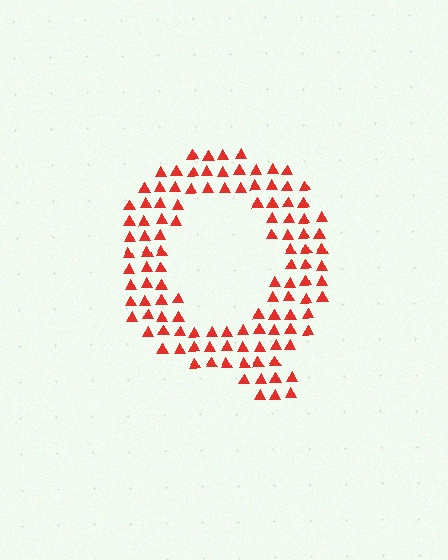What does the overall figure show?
The overall figure shows the letter Q.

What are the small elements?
The small elements are triangles.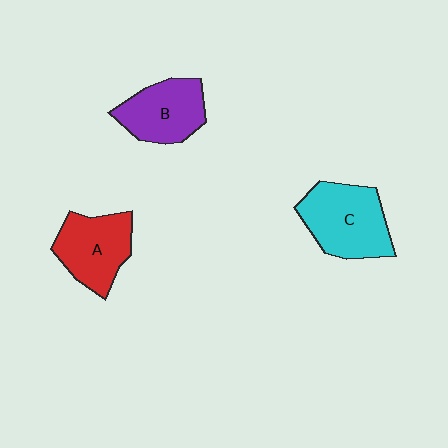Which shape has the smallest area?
Shape B (purple).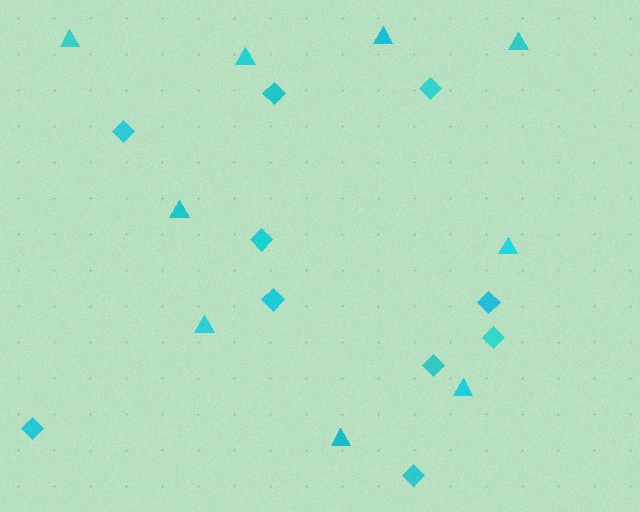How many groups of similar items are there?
There are 2 groups: one group of triangles (9) and one group of diamonds (10).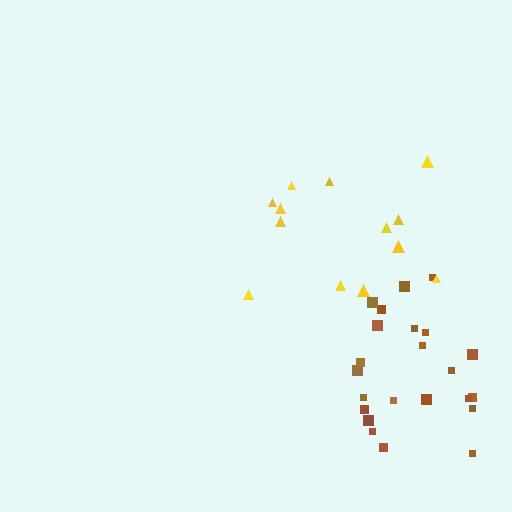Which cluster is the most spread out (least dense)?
Yellow.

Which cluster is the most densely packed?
Brown.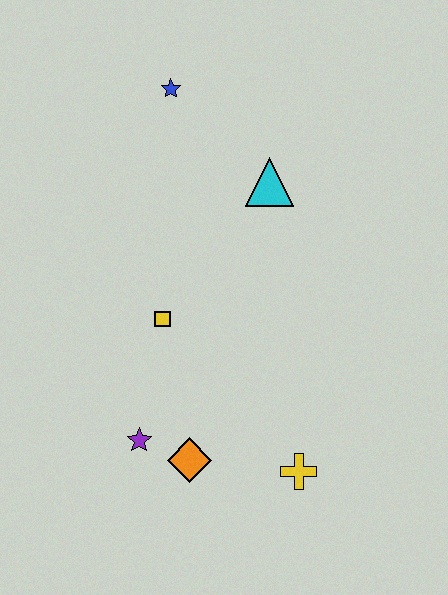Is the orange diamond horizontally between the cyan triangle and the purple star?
Yes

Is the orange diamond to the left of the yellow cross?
Yes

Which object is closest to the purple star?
The orange diamond is closest to the purple star.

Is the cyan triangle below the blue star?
Yes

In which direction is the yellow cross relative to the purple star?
The yellow cross is to the right of the purple star.